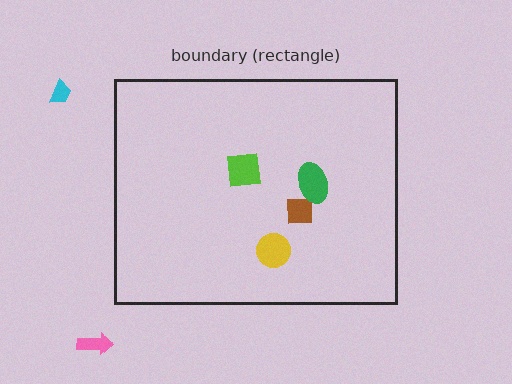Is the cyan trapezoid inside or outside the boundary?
Outside.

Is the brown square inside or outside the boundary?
Inside.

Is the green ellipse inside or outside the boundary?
Inside.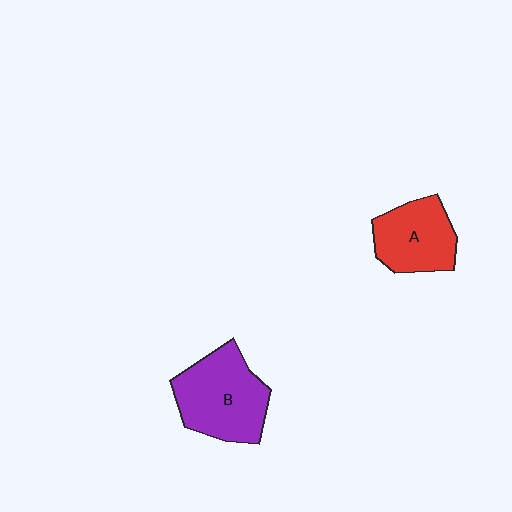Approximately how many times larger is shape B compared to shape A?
Approximately 1.3 times.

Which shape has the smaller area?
Shape A (red).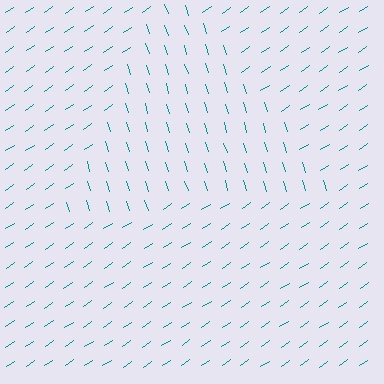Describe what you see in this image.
The image is filled with small teal line segments. A triangle region in the image has lines oriented differently from the surrounding lines, creating a visible texture boundary.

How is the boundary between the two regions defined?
The boundary is defined purely by a change in line orientation (approximately 72 degrees difference). All lines are the same color and thickness.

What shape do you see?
I see a triangle.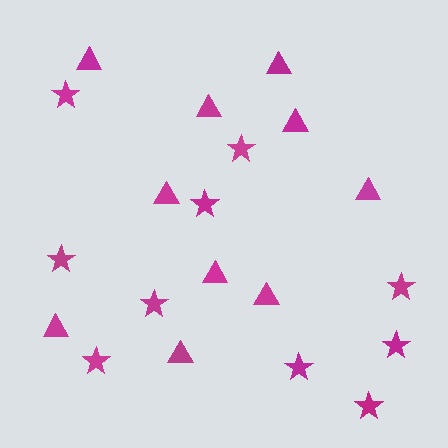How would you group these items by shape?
There are 2 groups: one group of stars (10) and one group of triangles (10).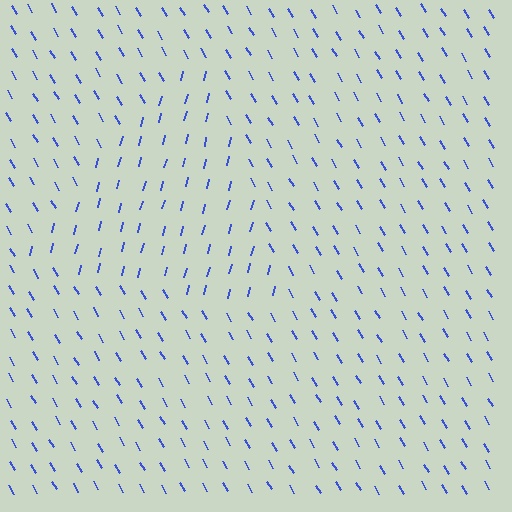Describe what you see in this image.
The image is filled with small blue line segments. A triangle region in the image has lines oriented differently from the surrounding lines, creating a visible texture boundary.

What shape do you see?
I see a triangle.